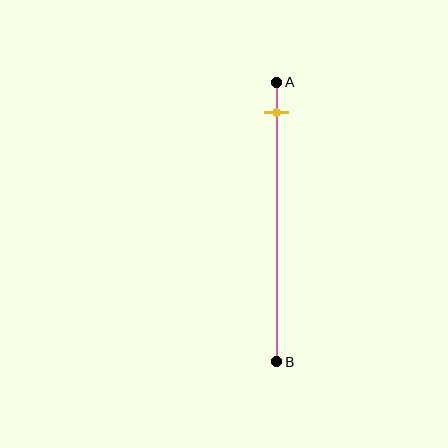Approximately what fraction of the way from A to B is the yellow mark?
The yellow mark is approximately 10% of the way from A to B.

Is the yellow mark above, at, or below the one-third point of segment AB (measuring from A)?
The yellow mark is above the one-third point of segment AB.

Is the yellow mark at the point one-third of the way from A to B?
No, the mark is at about 10% from A, not at the 33% one-third point.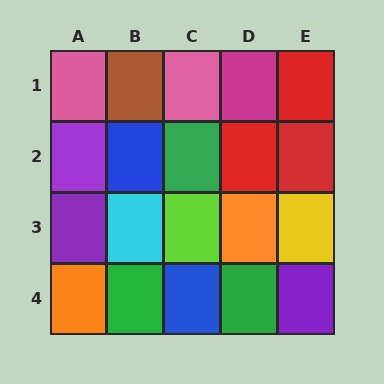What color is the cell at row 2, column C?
Green.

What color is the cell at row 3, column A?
Purple.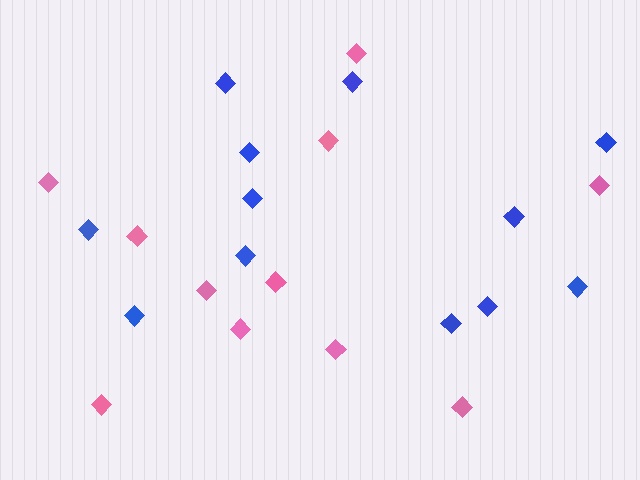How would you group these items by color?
There are 2 groups: one group of blue diamonds (12) and one group of pink diamonds (11).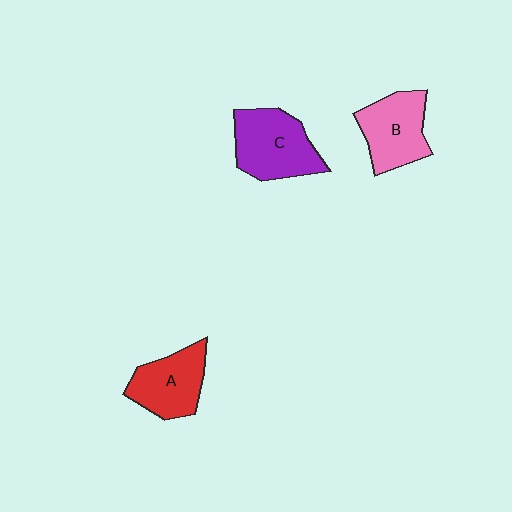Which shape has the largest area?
Shape C (purple).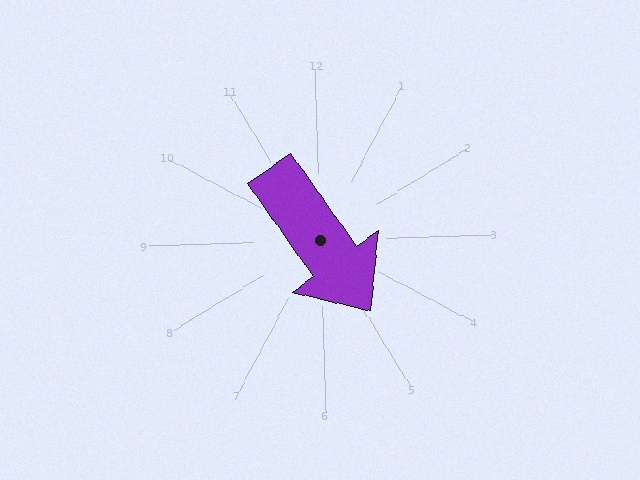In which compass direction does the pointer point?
Southeast.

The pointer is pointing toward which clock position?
Roughly 5 o'clock.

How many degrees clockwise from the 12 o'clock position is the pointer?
Approximately 146 degrees.